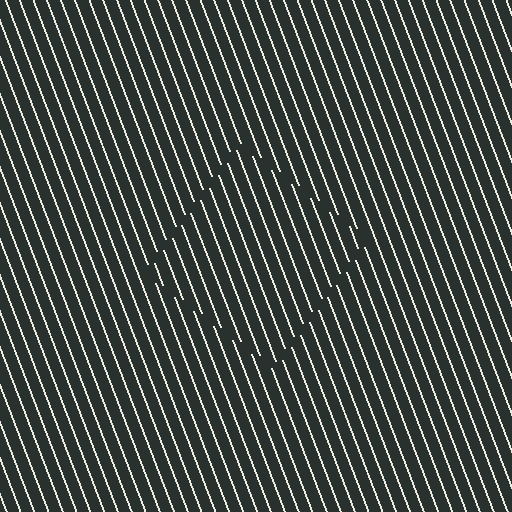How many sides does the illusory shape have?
4 sides — the line-ends trace a square.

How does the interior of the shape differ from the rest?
The interior of the shape contains the same grating, shifted by half a period — the contour is defined by the phase discontinuity where line-ends from the inner and outer gratings abut.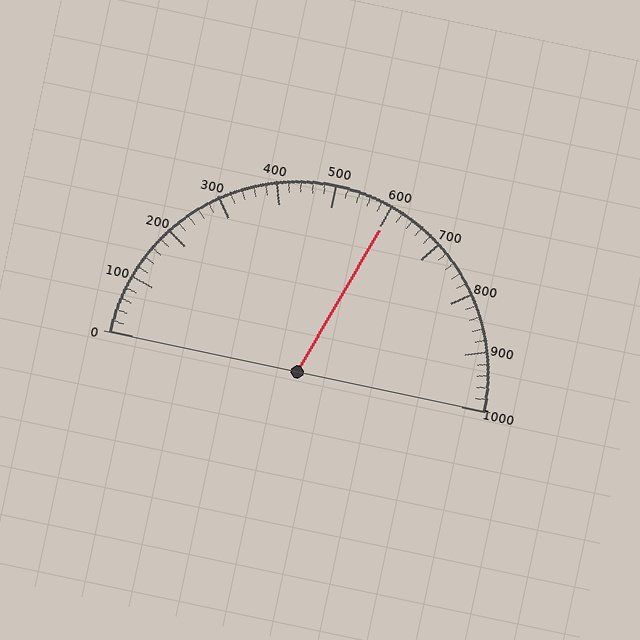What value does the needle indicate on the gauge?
The needle indicates approximately 600.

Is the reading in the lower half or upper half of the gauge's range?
The reading is in the upper half of the range (0 to 1000).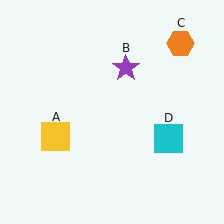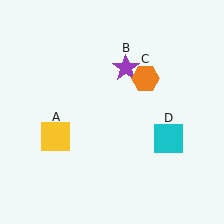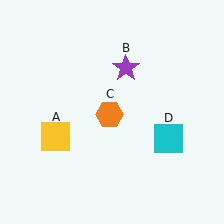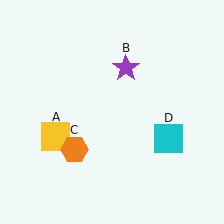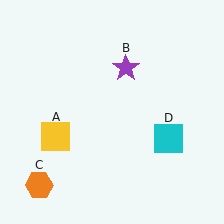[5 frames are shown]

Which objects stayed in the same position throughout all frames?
Yellow square (object A) and purple star (object B) and cyan square (object D) remained stationary.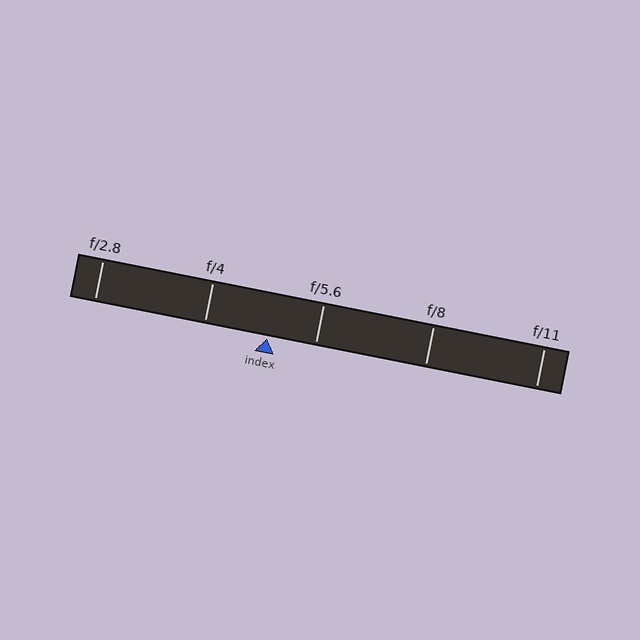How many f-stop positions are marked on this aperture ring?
There are 5 f-stop positions marked.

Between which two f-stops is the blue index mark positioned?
The index mark is between f/4 and f/5.6.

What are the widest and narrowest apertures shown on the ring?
The widest aperture shown is f/2.8 and the narrowest is f/11.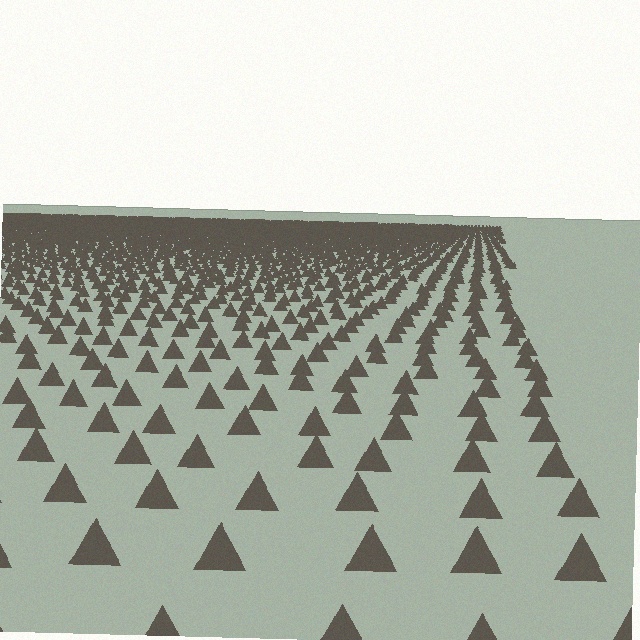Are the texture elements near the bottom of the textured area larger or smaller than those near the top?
Larger. Near the bottom, elements are closer to the viewer and appear at a bigger on-screen size.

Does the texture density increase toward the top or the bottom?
Density increases toward the top.